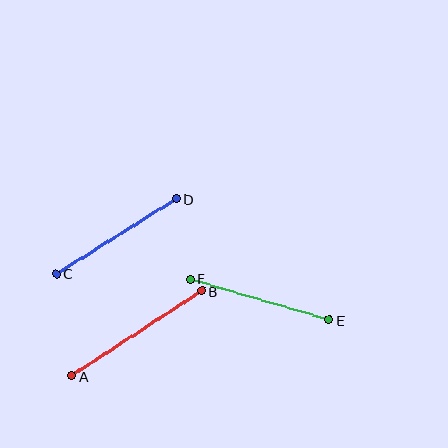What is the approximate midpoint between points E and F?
The midpoint is at approximately (260, 299) pixels.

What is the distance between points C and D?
The distance is approximately 141 pixels.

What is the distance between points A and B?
The distance is approximately 155 pixels.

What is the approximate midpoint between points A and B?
The midpoint is at approximately (137, 333) pixels.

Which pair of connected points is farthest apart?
Points A and B are farthest apart.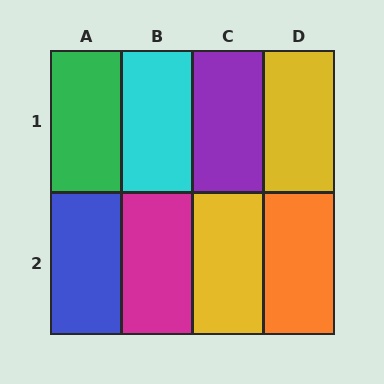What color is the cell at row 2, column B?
Magenta.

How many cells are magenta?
1 cell is magenta.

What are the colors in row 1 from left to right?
Green, cyan, purple, yellow.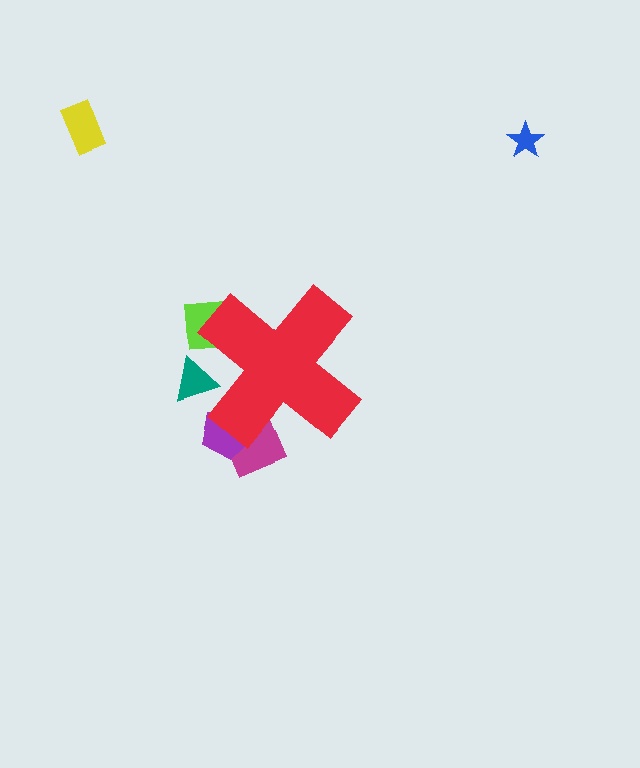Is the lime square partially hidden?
Yes, the lime square is partially hidden behind the red cross.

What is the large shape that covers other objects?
A red cross.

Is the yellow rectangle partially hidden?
No, the yellow rectangle is fully visible.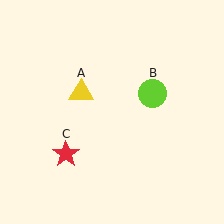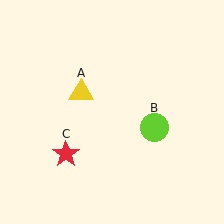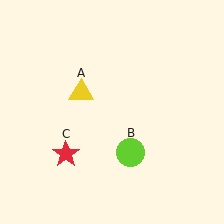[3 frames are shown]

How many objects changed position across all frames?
1 object changed position: lime circle (object B).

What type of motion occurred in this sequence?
The lime circle (object B) rotated clockwise around the center of the scene.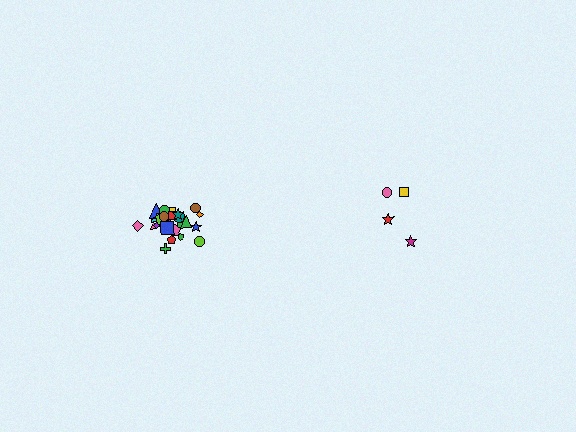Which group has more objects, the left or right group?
The left group.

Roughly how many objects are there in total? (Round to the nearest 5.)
Roughly 30 objects in total.